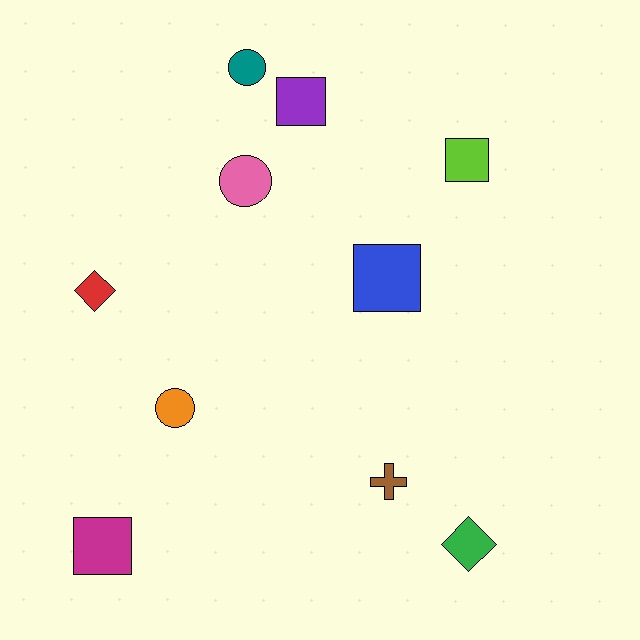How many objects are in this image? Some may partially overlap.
There are 10 objects.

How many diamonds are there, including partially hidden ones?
There are 2 diamonds.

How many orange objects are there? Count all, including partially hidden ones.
There is 1 orange object.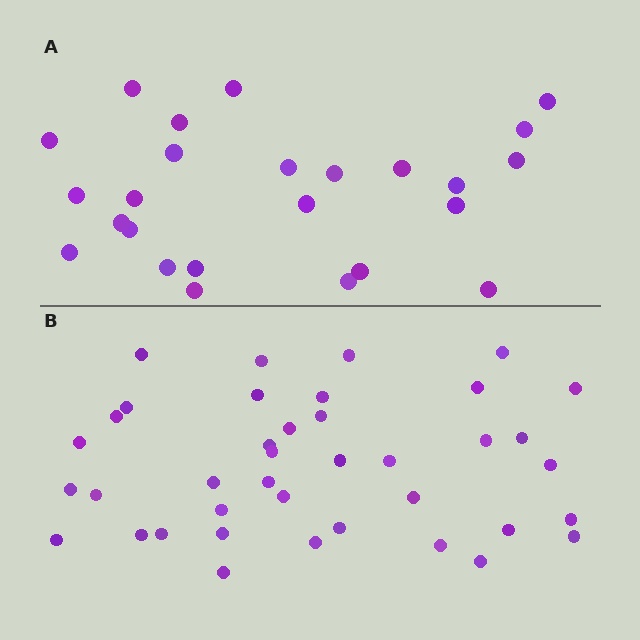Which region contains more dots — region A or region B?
Region B (the bottom region) has more dots.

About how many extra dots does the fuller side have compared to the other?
Region B has approximately 15 more dots than region A.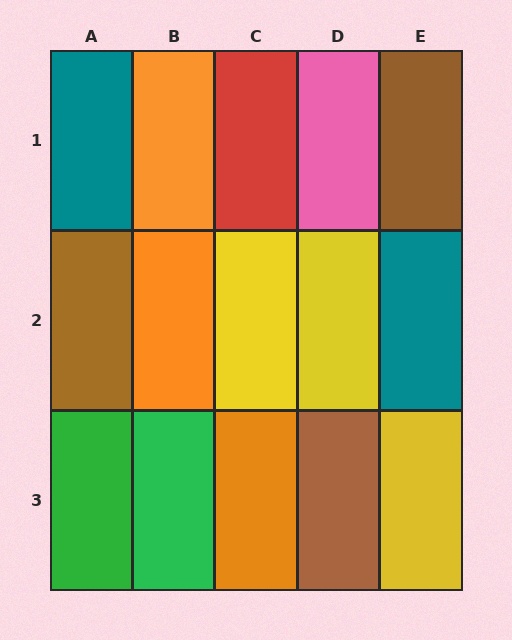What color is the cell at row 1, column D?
Pink.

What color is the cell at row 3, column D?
Brown.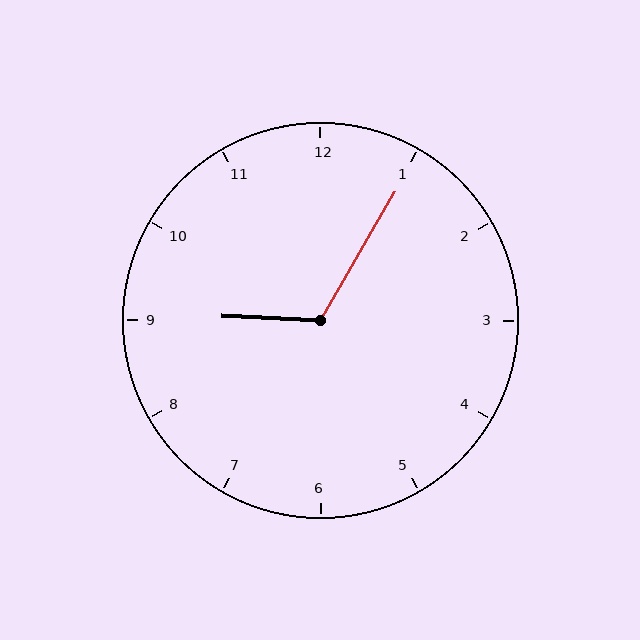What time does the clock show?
9:05.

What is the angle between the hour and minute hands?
Approximately 118 degrees.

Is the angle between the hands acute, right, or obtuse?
It is obtuse.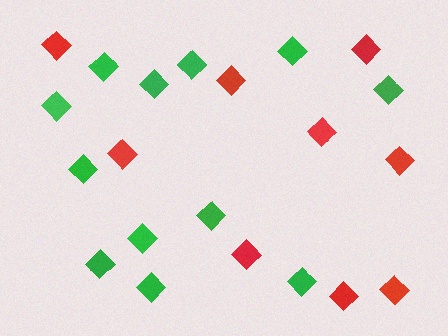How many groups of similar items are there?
There are 2 groups: one group of green diamonds (12) and one group of red diamonds (9).